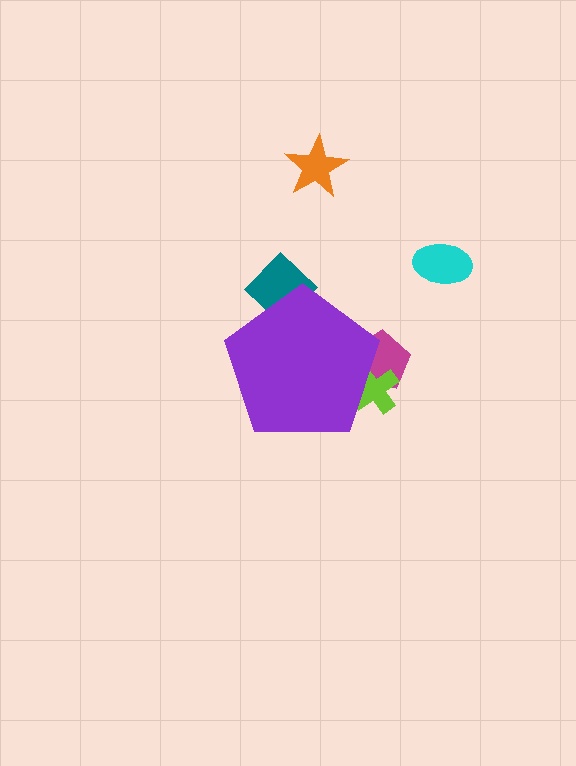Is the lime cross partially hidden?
Yes, the lime cross is partially hidden behind the purple pentagon.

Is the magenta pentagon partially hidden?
Yes, the magenta pentagon is partially hidden behind the purple pentagon.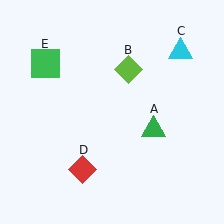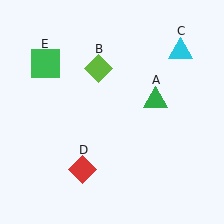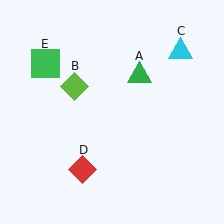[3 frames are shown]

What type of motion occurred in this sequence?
The green triangle (object A), lime diamond (object B) rotated counterclockwise around the center of the scene.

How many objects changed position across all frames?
2 objects changed position: green triangle (object A), lime diamond (object B).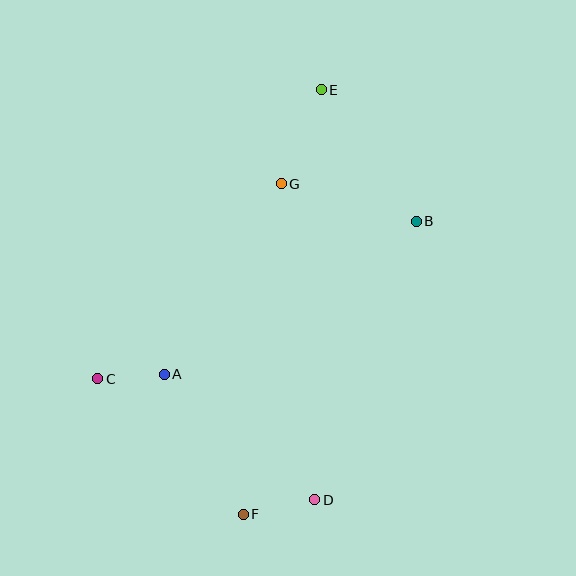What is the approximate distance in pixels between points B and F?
The distance between B and F is approximately 340 pixels.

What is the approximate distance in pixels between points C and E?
The distance between C and E is approximately 365 pixels.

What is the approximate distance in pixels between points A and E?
The distance between A and E is approximately 325 pixels.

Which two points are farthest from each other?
Points E and F are farthest from each other.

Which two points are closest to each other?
Points A and C are closest to each other.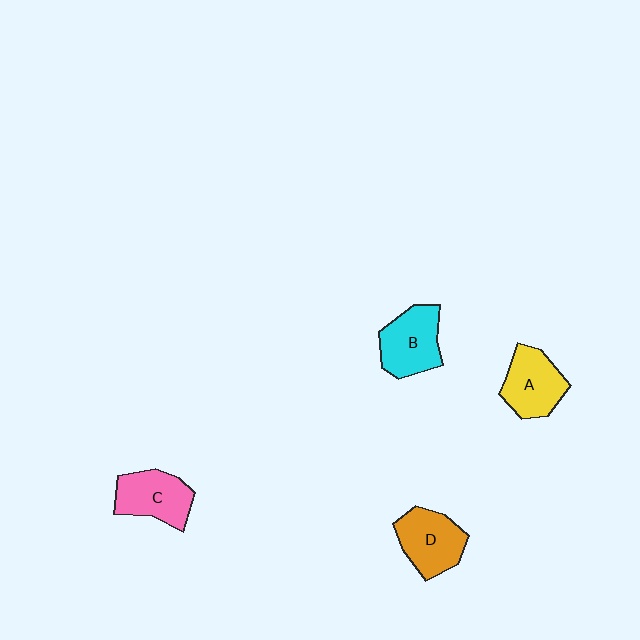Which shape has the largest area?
Shape B (cyan).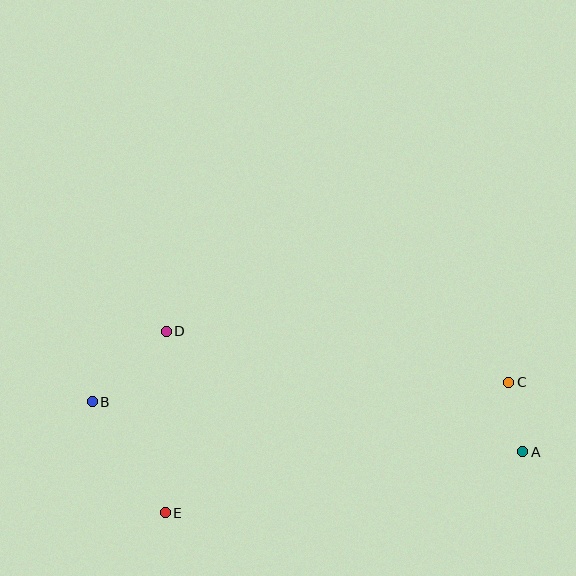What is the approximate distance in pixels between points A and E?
The distance between A and E is approximately 363 pixels.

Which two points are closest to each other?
Points A and C are closest to each other.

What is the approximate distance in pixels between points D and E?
The distance between D and E is approximately 182 pixels.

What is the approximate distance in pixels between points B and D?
The distance between B and D is approximately 102 pixels.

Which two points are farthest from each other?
Points A and B are farthest from each other.